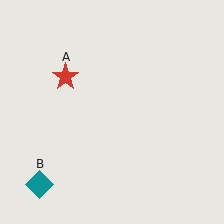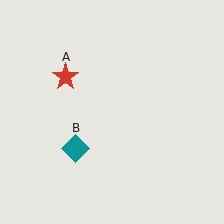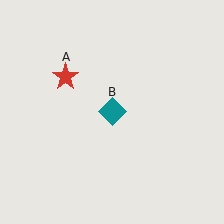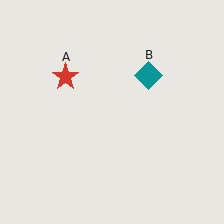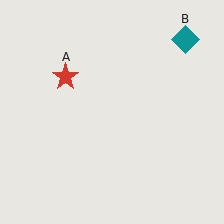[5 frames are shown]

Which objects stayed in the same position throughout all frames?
Red star (object A) remained stationary.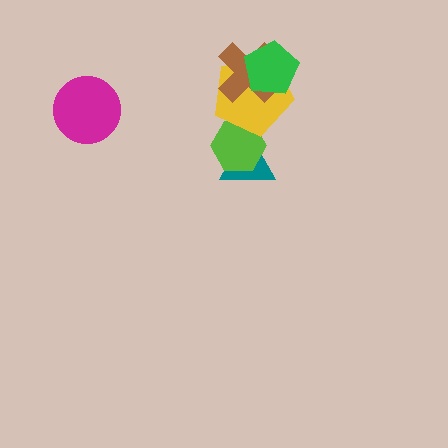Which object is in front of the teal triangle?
The lime hexagon is in front of the teal triangle.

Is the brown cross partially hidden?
Yes, it is partially covered by another shape.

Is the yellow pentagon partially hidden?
Yes, it is partially covered by another shape.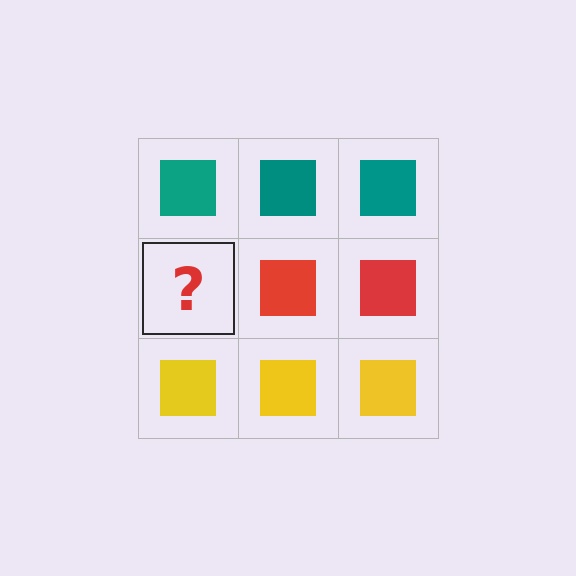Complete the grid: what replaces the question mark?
The question mark should be replaced with a red square.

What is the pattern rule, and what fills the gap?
The rule is that each row has a consistent color. The gap should be filled with a red square.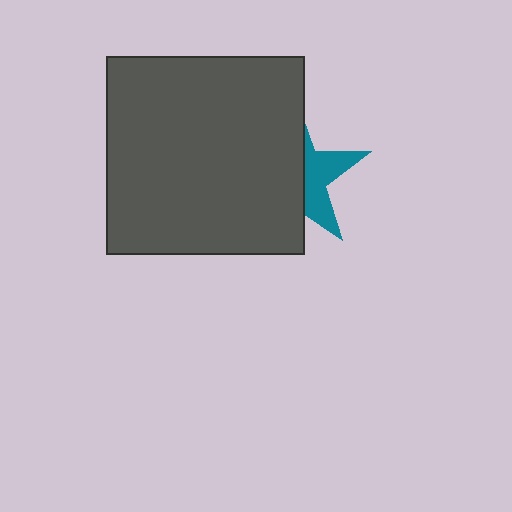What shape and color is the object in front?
The object in front is a dark gray square.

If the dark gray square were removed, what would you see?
You would see the complete teal star.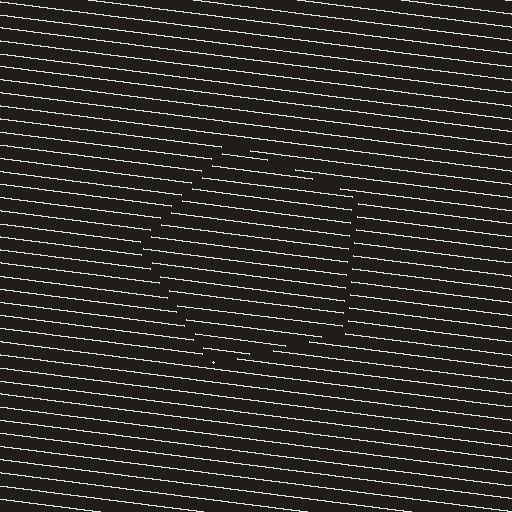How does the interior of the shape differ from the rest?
The interior of the shape contains the same grating, shifted by half a period — the contour is defined by the phase discontinuity where line-ends from the inner and outer gratings abut.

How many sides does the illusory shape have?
5 sides — the line-ends trace a pentagon.